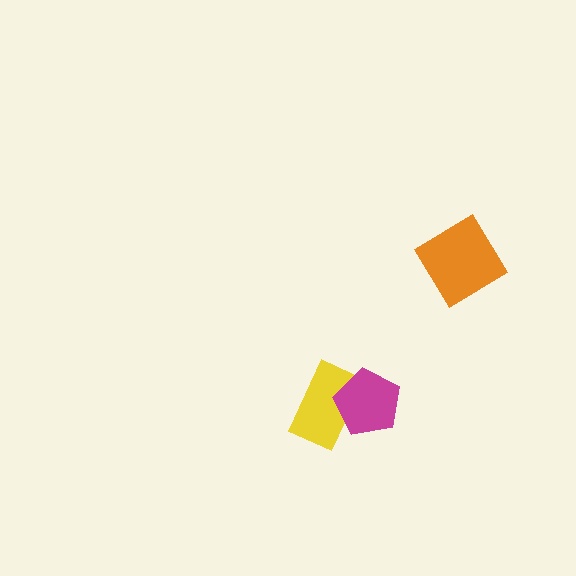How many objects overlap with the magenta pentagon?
1 object overlaps with the magenta pentagon.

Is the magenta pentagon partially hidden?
No, no other shape covers it.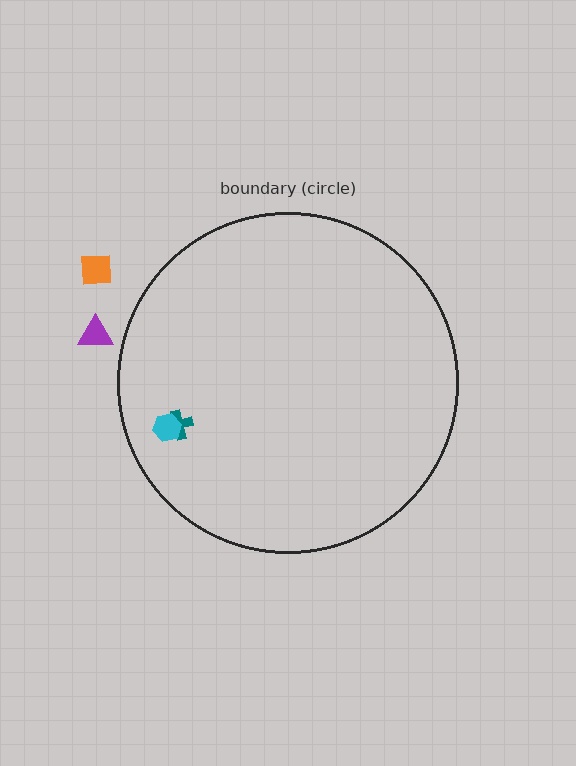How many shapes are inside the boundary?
2 inside, 2 outside.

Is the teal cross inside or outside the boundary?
Inside.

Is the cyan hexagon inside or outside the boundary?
Inside.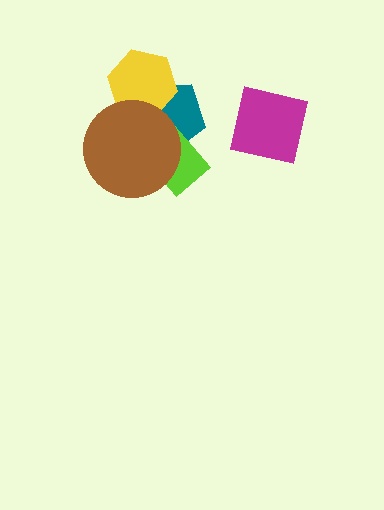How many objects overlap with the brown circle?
3 objects overlap with the brown circle.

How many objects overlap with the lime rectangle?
2 objects overlap with the lime rectangle.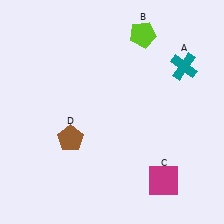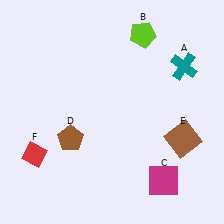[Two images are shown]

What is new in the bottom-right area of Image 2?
A brown square (E) was added in the bottom-right area of Image 2.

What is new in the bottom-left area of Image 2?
A red diamond (F) was added in the bottom-left area of Image 2.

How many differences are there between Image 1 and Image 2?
There are 2 differences between the two images.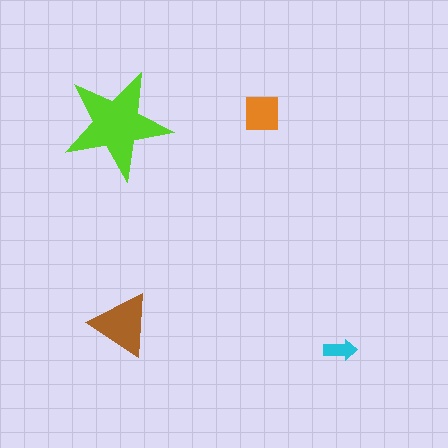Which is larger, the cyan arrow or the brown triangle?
The brown triangle.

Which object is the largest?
The lime star.